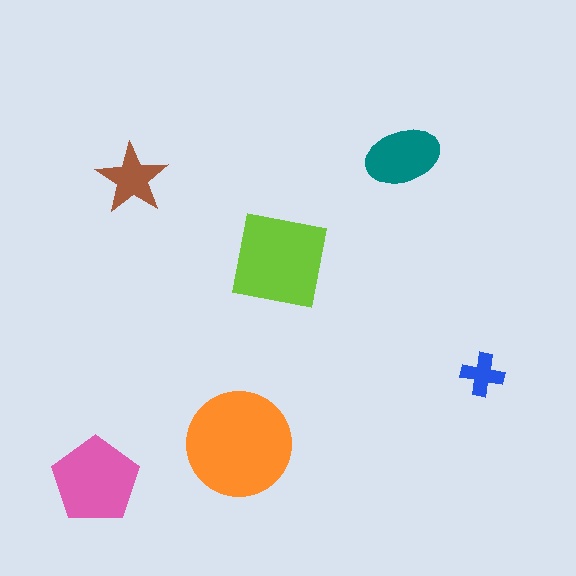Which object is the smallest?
The blue cross.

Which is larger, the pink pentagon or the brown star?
The pink pentagon.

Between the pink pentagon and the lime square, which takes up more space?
The lime square.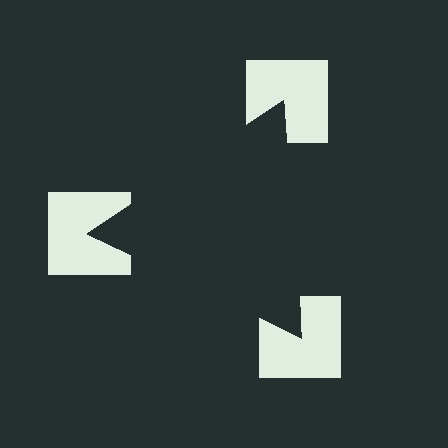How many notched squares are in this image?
There are 3 — one at each vertex of the illusory triangle.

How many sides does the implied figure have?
3 sides.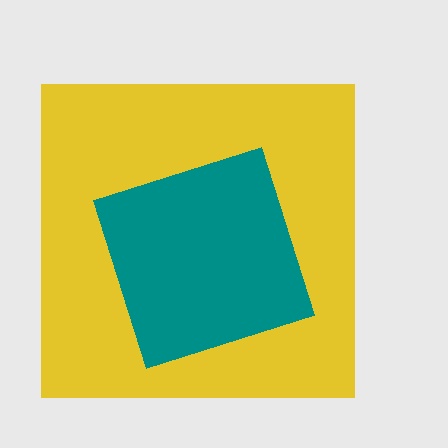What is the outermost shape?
The yellow square.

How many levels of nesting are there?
2.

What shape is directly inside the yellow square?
The teal diamond.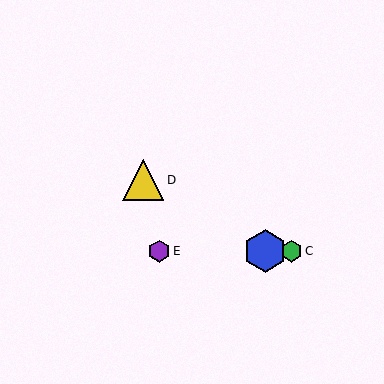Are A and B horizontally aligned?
Yes, both are at y≈251.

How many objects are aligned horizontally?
4 objects (A, B, C, E) are aligned horizontally.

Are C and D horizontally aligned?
No, C is at y≈251 and D is at y≈180.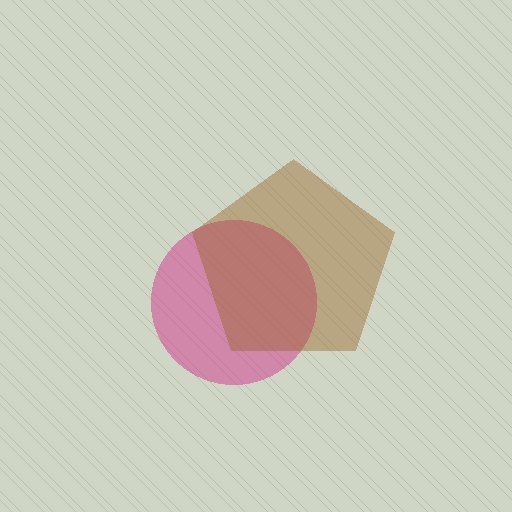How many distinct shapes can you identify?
There are 2 distinct shapes: a magenta circle, a brown pentagon.